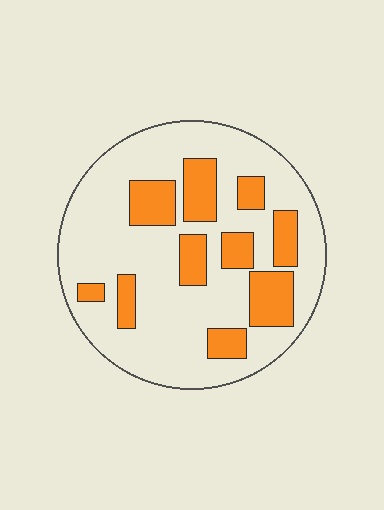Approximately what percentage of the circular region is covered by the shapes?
Approximately 25%.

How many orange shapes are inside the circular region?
10.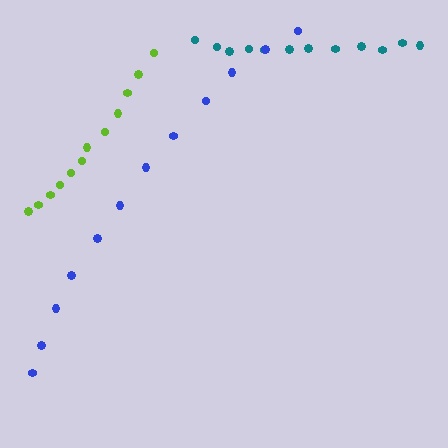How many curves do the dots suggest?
There are 3 distinct paths.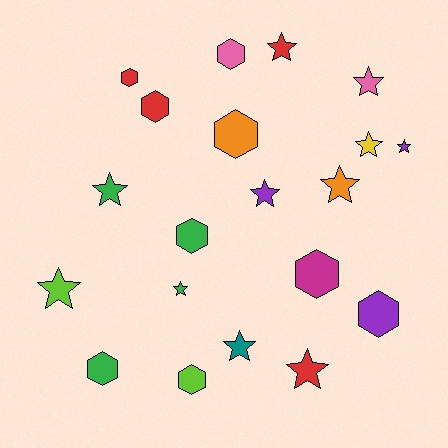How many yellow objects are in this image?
There is 1 yellow object.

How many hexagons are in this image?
There are 9 hexagons.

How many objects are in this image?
There are 20 objects.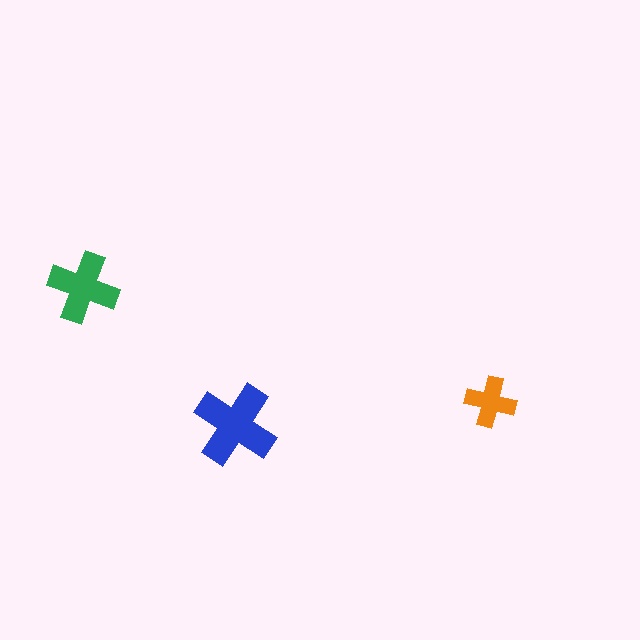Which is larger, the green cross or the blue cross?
The blue one.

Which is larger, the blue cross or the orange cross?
The blue one.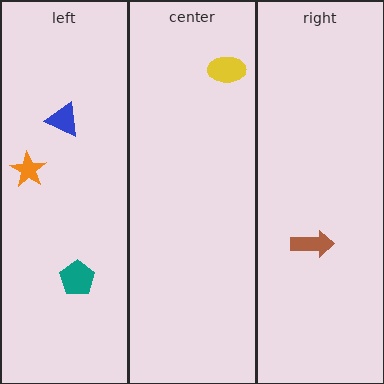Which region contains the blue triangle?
The left region.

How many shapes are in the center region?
1.